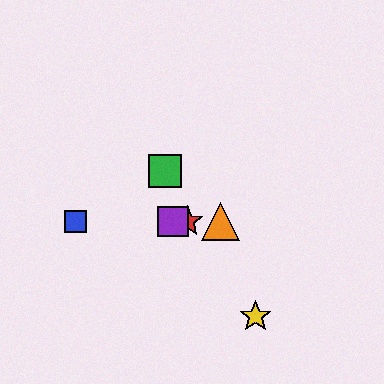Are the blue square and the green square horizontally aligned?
No, the blue square is at y≈221 and the green square is at y≈171.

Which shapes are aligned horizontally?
The red star, the blue square, the purple square, the orange triangle are aligned horizontally.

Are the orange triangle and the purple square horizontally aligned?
Yes, both are at y≈221.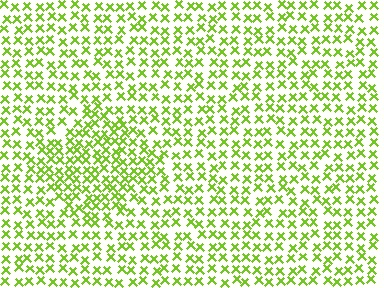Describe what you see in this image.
The image contains small lime elements arranged at two different densities. A diamond-shaped region is visible where the elements are more densely packed than the surrounding area.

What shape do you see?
I see a diamond.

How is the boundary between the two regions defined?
The boundary is defined by a change in element density (approximately 1.6x ratio). All elements are the same color, size, and shape.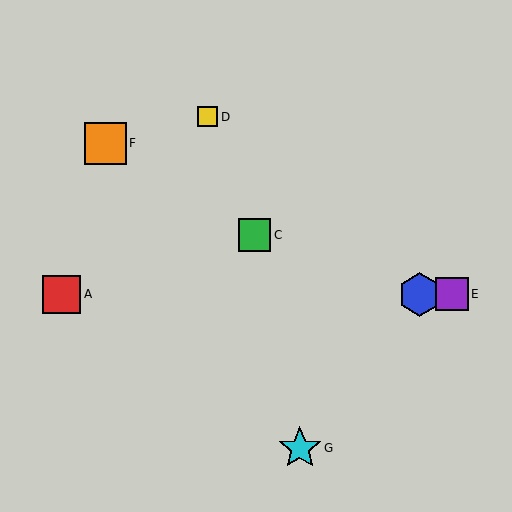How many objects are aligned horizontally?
3 objects (A, B, E) are aligned horizontally.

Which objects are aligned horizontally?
Objects A, B, E are aligned horizontally.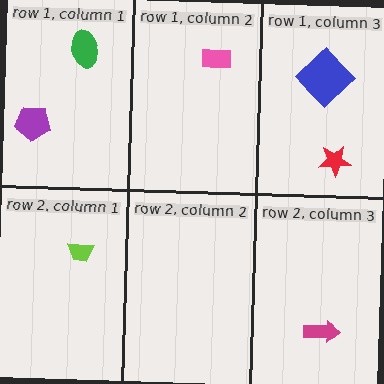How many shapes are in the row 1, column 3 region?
2.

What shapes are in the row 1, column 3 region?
The blue diamond, the red star.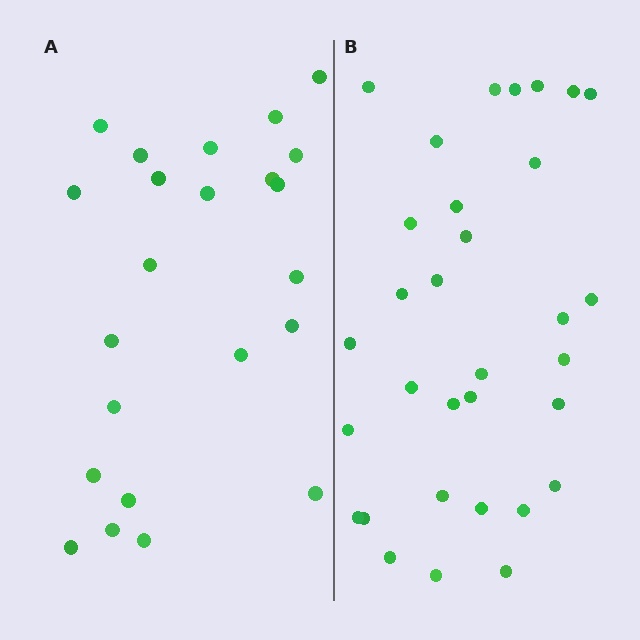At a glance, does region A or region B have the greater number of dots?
Region B (the right region) has more dots.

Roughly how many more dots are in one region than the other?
Region B has roughly 8 or so more dots than region A.